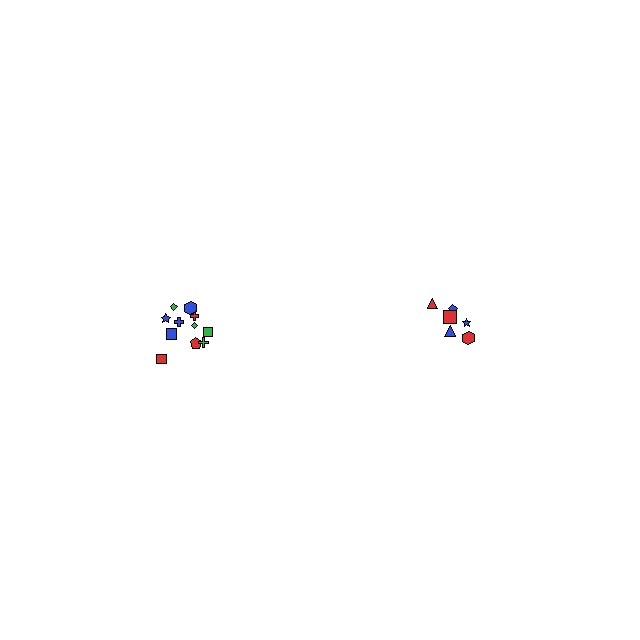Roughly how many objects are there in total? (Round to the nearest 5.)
Roughly 20 objects in total.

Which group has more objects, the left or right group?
The left group.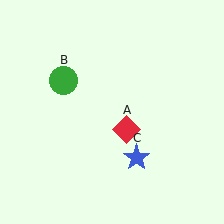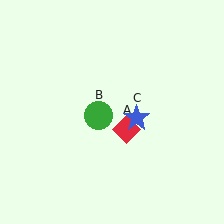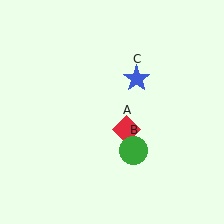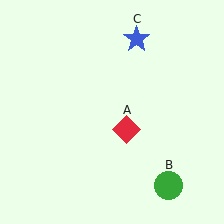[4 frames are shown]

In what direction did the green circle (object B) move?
The green circle (object B) moved down and to the right.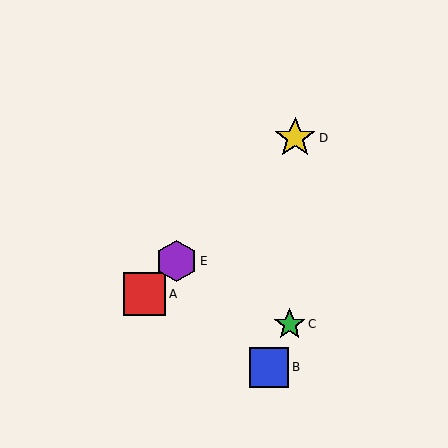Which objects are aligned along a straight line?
Objects A, D, E are aligned along a straight line.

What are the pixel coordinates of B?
Object B is at (269, 367).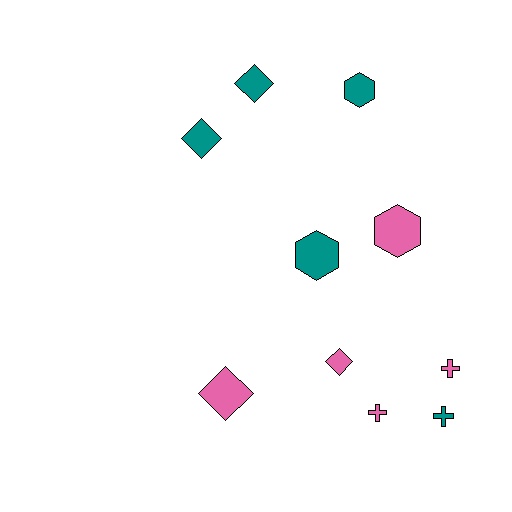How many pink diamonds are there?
There are 2 pink diamonds.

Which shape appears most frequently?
Diamond, with 4 objects.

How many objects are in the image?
There are 10 objects.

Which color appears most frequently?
Pink, with 5 objects.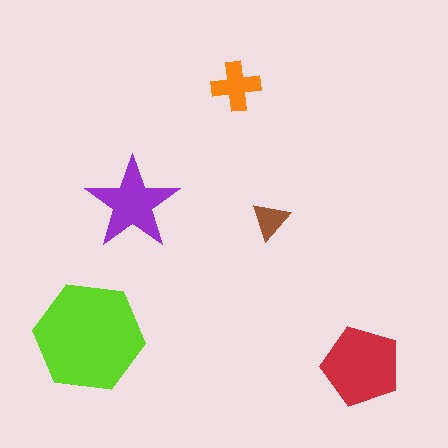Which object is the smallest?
The brown triangle.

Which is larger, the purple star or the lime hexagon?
The lime hexagon.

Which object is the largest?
The lime hexagon.